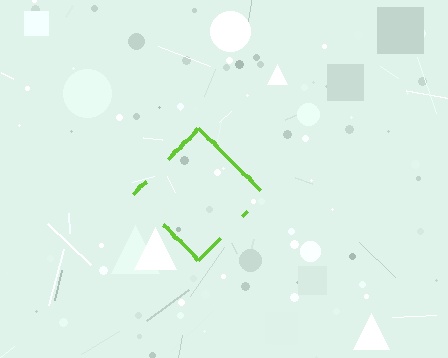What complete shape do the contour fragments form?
The contour fragments form a diamond.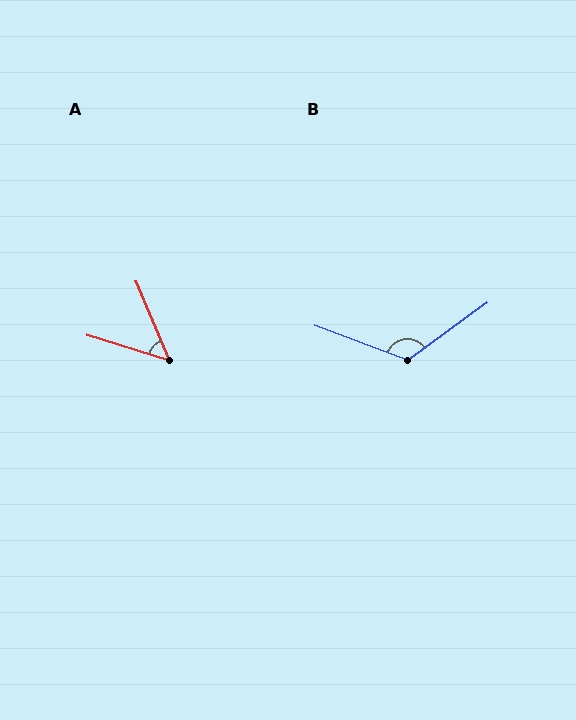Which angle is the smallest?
A, at approximately 50 degrees.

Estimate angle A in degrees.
Approximately 50 degrees.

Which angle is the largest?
B, at approximately 124 degrees.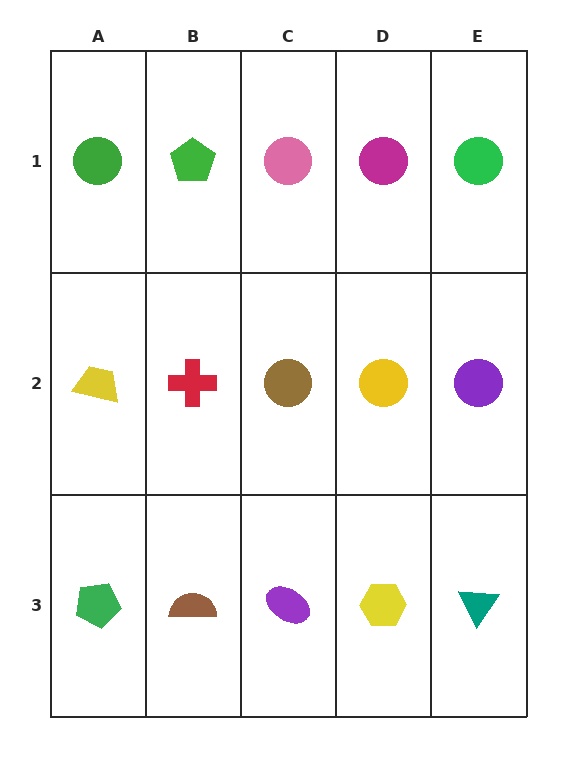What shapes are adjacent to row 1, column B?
A red cross (row 2, column B), a green circle (row 1, column A), a pink circle (row 1, column C).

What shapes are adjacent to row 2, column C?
A pink circle (row 1, column C), a purple ellipse (row 3, column C), a red cross (row 2, column B), a yellow circle (row 2, column D).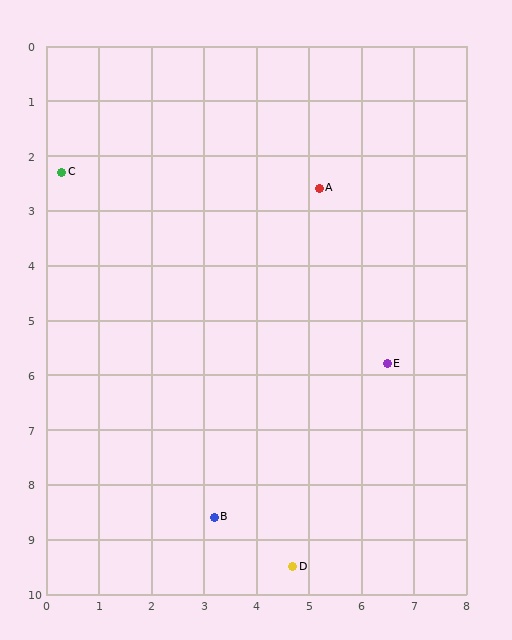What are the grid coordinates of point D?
Point D is at approximately (4.7, 9.5).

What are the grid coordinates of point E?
Point E is at approximately (6.5, 5.8).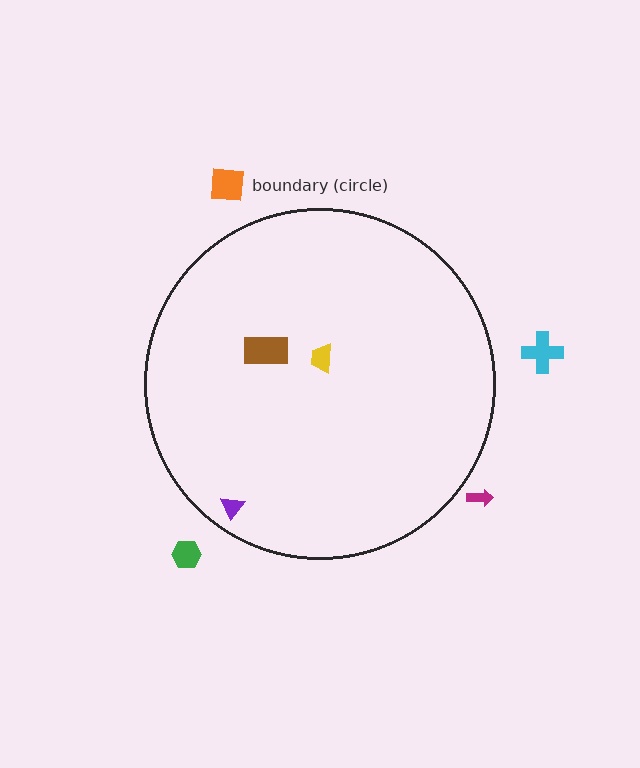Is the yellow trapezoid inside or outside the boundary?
Inside.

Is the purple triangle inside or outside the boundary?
Inside.